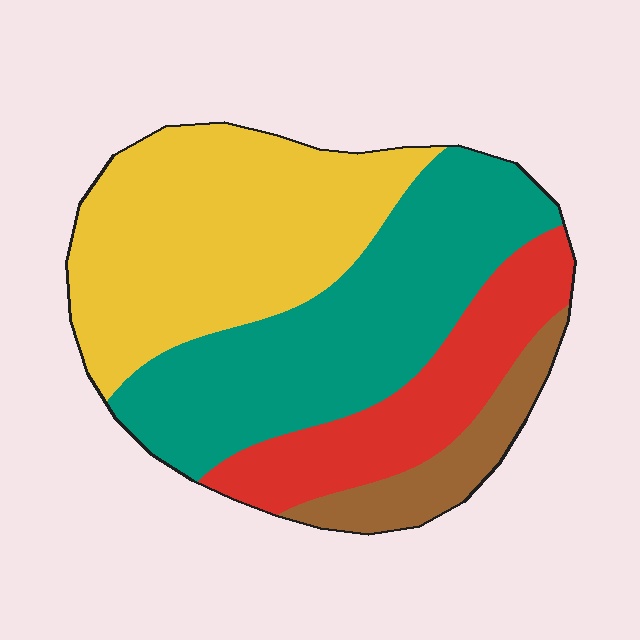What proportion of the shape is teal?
Teal covers 35% of the shape.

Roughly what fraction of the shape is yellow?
Yellow takes up between a quarter and a half of the shape.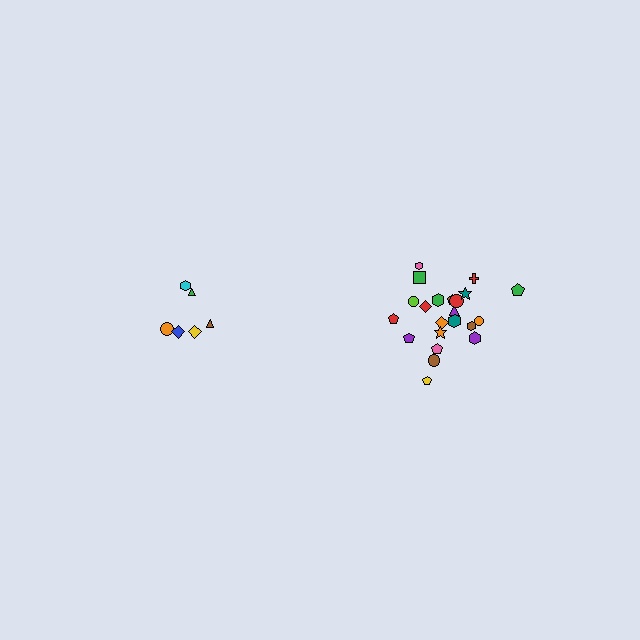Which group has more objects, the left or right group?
The right group.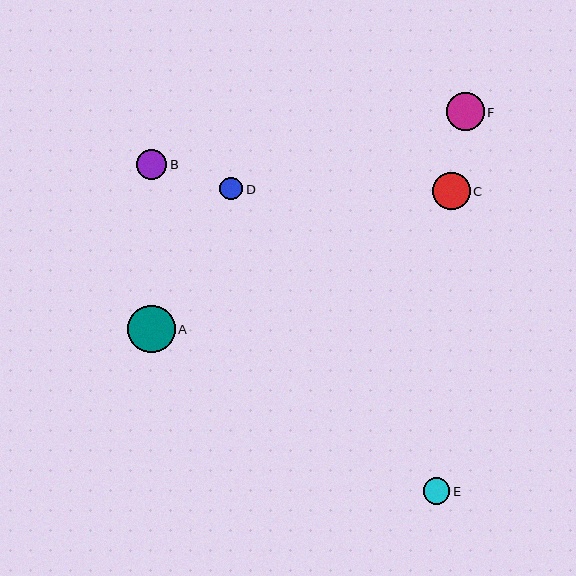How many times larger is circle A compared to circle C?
Circle A is approximately 1.3 times the size of circle C.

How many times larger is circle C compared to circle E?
Circle C is approximately 1.4 times the size of circle E.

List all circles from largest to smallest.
From largest to smallest: A, F, C, B, E, D.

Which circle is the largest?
Circle A is the largest with a size of approximately 47 pixels.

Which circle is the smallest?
Circle D is the smallest with a size of approximately 23 pixels.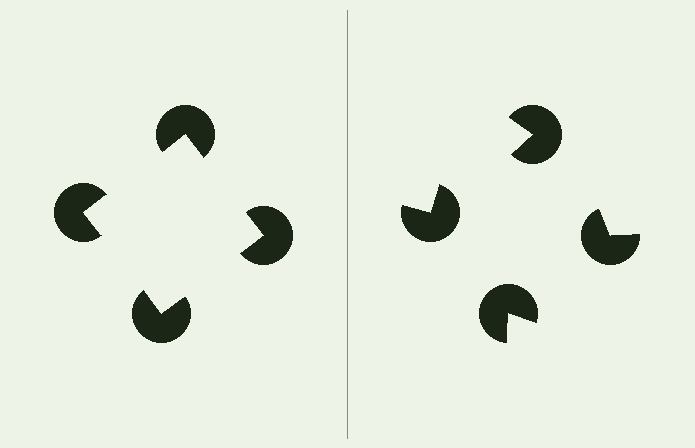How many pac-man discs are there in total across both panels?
8 — 4 on each side.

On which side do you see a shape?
An illusory square appears on the left side. On the right side the wedge cuts are rotated, so no coherent shape forms.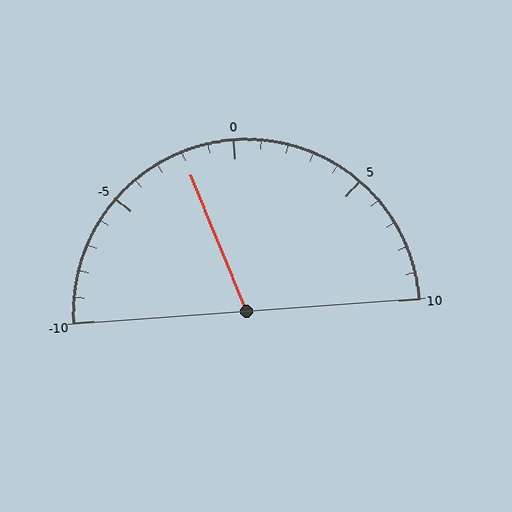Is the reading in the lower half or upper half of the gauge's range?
The reading is in the lower half of the range (-10 to 10).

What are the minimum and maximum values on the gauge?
The gauge ranges from -10 to 10.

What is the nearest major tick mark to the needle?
The nearest major tick mark is 0.